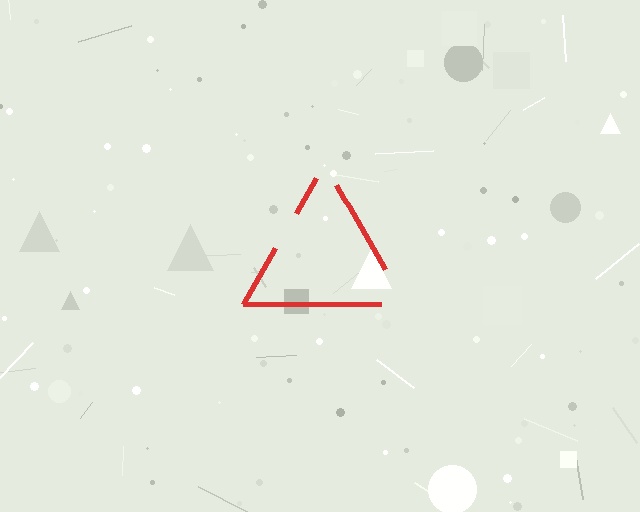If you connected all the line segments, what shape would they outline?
They would outline a triangle.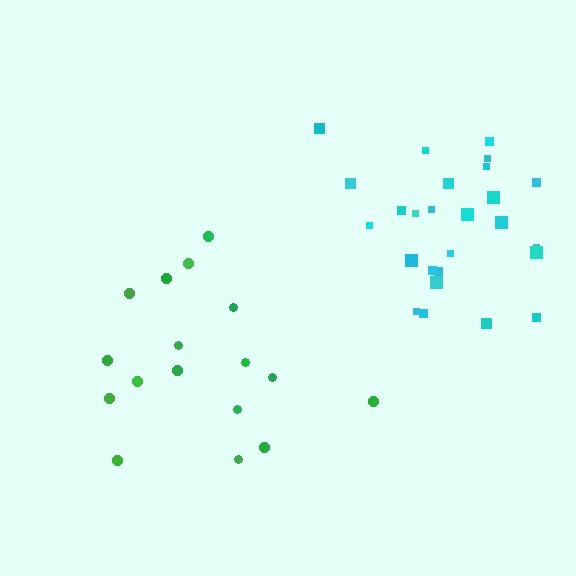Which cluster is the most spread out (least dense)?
Green.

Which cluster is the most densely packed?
Cyan.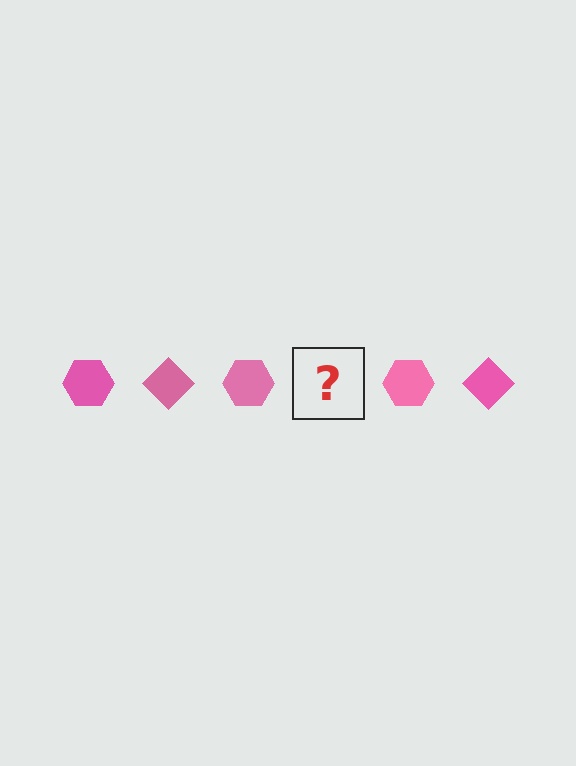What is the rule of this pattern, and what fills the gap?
The rule is that the pattern cycles through hexagon, diamond shapes in pink. The gap should be filled with a pink diamond.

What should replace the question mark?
The question mark should be replaced with a pink diamond.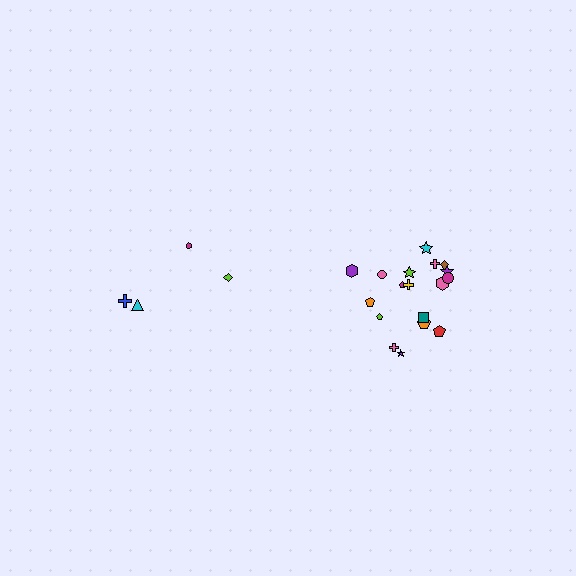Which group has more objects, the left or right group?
The right group.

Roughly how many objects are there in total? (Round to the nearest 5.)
Roughly 20 objects in total.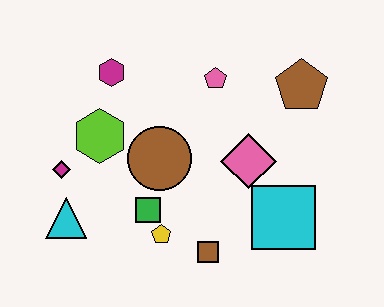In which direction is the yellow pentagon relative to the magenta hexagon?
The yellow pentagon is below the magenta hexagon.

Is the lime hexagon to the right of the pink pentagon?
No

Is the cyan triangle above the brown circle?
No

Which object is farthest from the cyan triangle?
The brown pentagon is farthest from the cyan triangle.